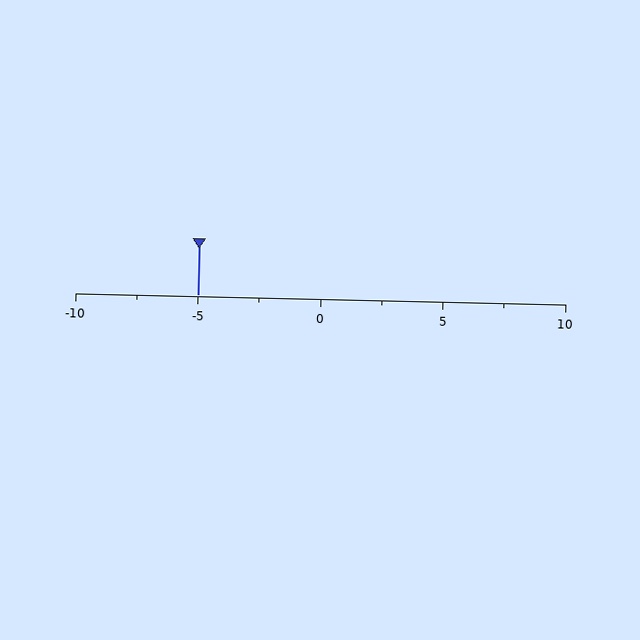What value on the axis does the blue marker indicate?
The marker indicates approximately -5.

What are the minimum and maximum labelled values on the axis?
The axis runs from -10 to 10.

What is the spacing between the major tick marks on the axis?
The major ticks are spaced 5 apart.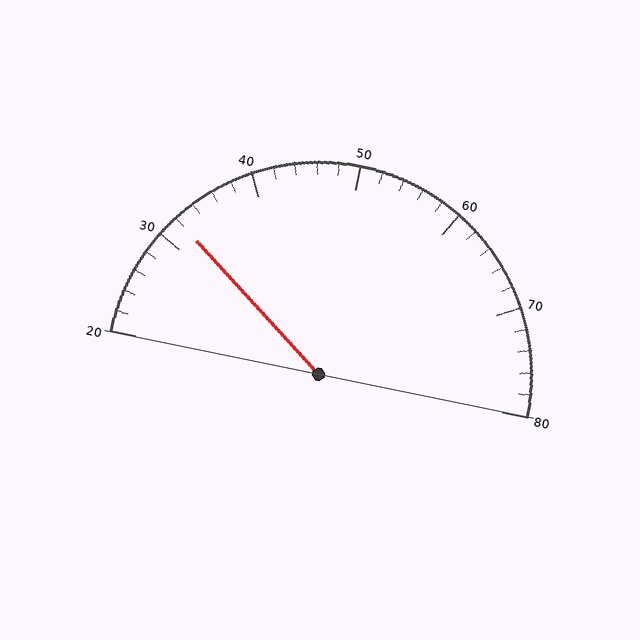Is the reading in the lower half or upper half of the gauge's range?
The reading is in the lower half of the range (20 to 80).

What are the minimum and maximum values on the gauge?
The gauge ranges from 20 to 80.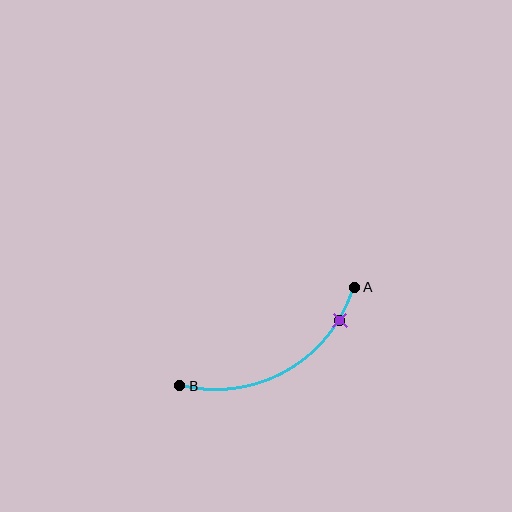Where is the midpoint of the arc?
The arc midpoint is the point on the curve farthest from the straight line joining A and B. It sits below that line.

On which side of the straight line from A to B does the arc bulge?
The arc bulges below the straight line connecting A and B.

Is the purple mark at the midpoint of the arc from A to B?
No. The purple mark lies on the arc but is closer to endpoint A. The arc midpoint would be at the point on the curve equidistant along the arc from both A and B.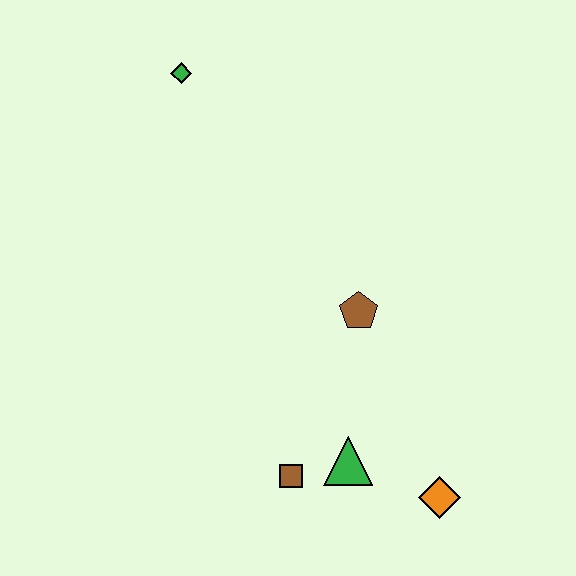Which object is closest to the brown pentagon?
The green triangle is closest to the brown pentagon.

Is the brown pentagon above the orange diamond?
Yes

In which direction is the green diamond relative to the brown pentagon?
The green diamond is above the brown pentagon.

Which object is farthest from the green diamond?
The orange diamond is farthest from the green diamond.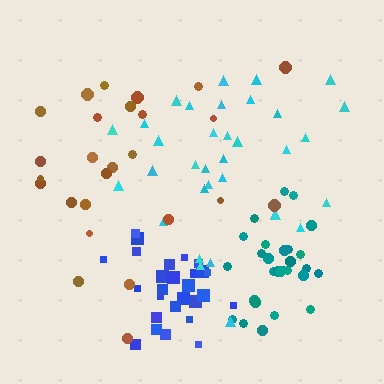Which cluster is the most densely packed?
Teal.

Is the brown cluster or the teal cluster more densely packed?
Teal.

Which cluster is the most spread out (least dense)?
Brown.